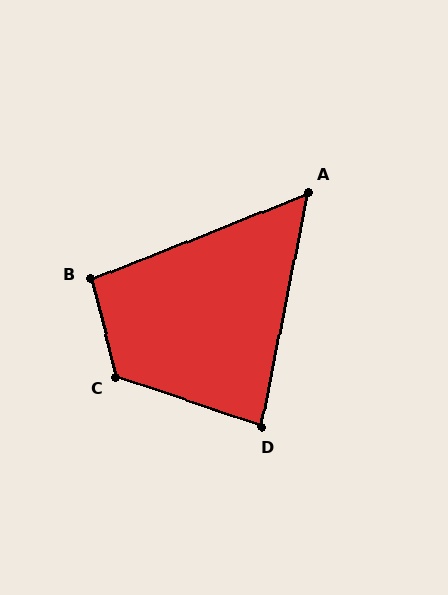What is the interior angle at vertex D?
Approximately 82 degrees (acute).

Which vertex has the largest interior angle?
C, at approximately 123 degrees.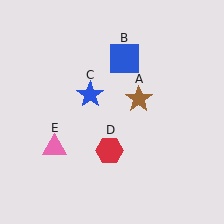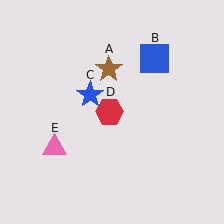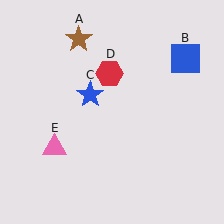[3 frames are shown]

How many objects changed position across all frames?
3 objects changed position: brown star (object A), blue square (object B), red hexagon (object D).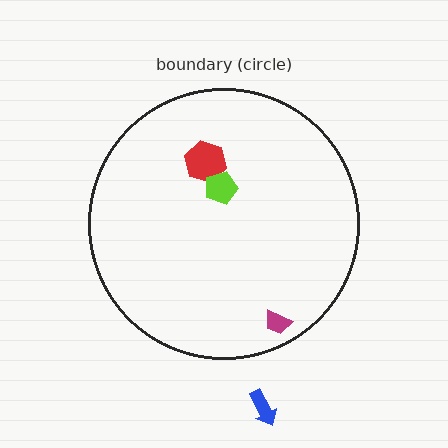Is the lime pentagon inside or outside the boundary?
Inside.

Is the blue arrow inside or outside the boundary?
Outside.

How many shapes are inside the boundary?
3 inside, 1 outside.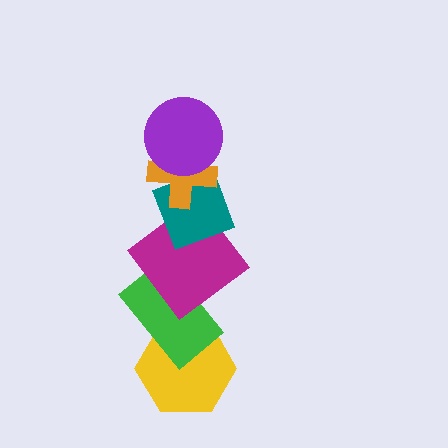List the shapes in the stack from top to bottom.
From top to bottom: the purple circle, the orange cross, the teal diamond, the magenta diamond, the green rectangle, the yellow hexagon.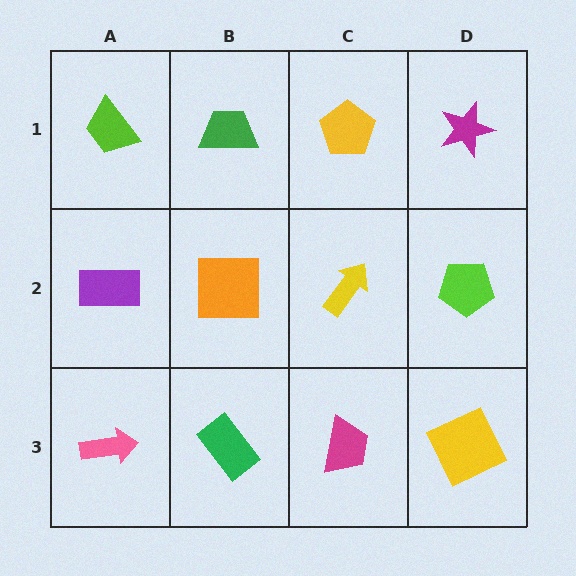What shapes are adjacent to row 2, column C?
A yellow pentagon (row 1, column C), a magenta trapezoid (row 3, column C), an orange square (row 2, column B), a lime pentagon (row 2, column D).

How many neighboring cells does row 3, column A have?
2.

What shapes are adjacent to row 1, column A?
A purple rectangle (row 2, column A), a green trapezoid (row 1, column B).